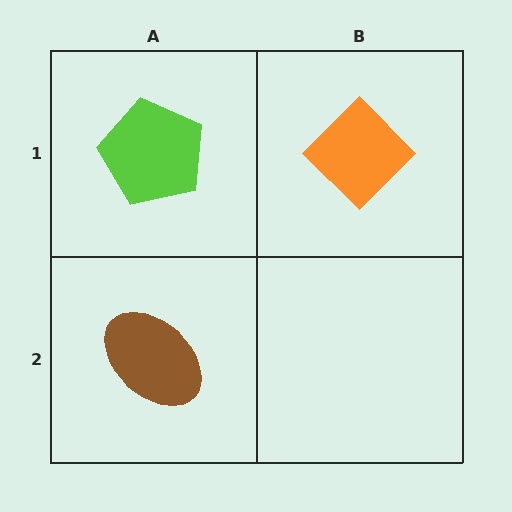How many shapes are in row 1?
2 shapes.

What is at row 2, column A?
A brown ellipse.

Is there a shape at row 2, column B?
No, that cell is empty.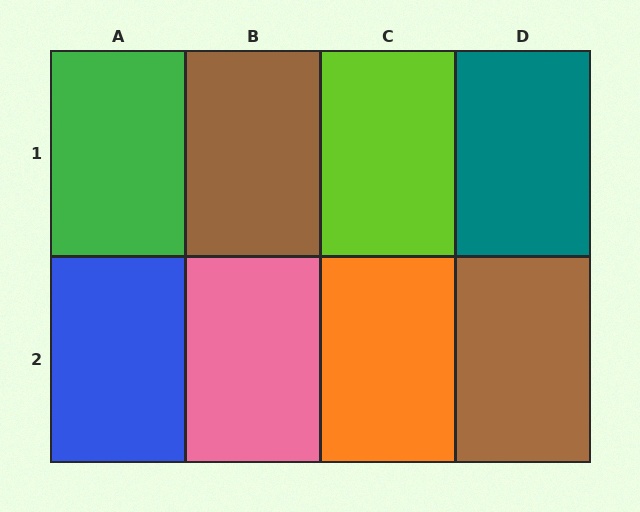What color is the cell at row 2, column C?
Orange.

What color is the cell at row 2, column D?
Brown.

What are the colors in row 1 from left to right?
Green, brown, lime, teal.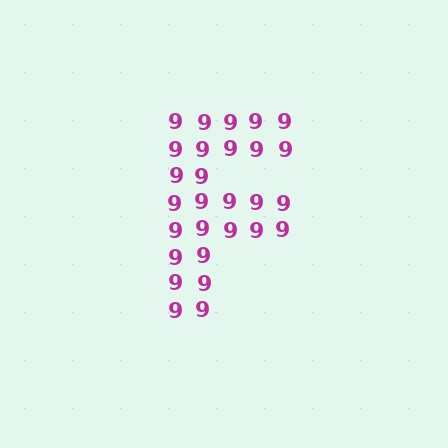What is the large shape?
The large shape is the letter F.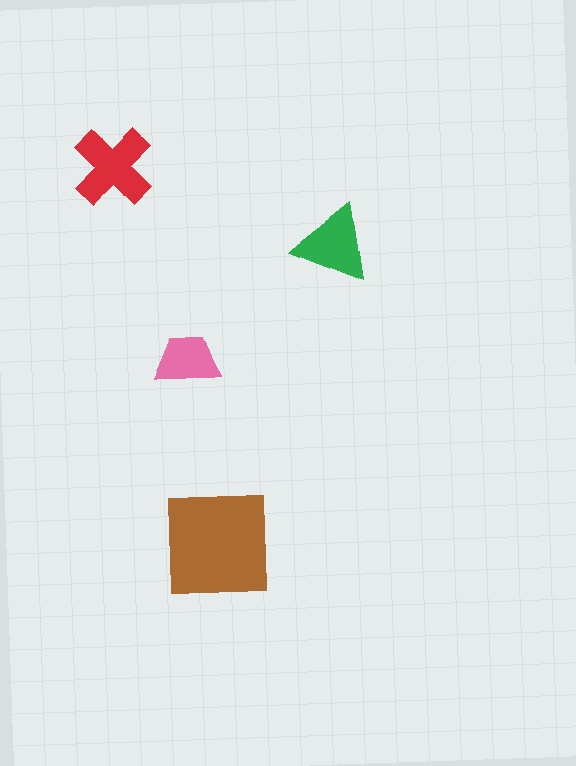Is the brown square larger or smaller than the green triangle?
Larger.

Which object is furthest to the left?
The red cross is leftmost.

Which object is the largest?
The brown square.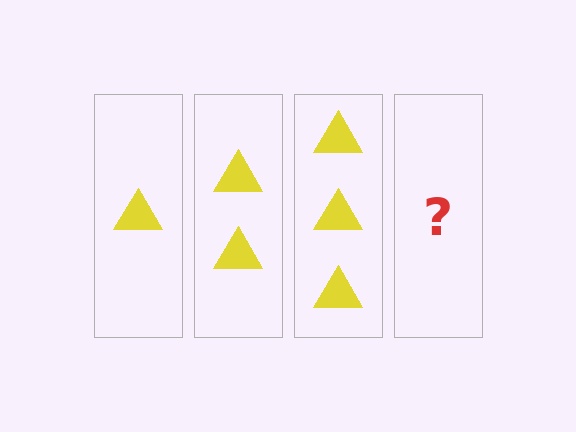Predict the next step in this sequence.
The next step is 4 triangles.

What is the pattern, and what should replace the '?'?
The pattern is that each step adds one more triangle. The '?' should be 4 triangles.